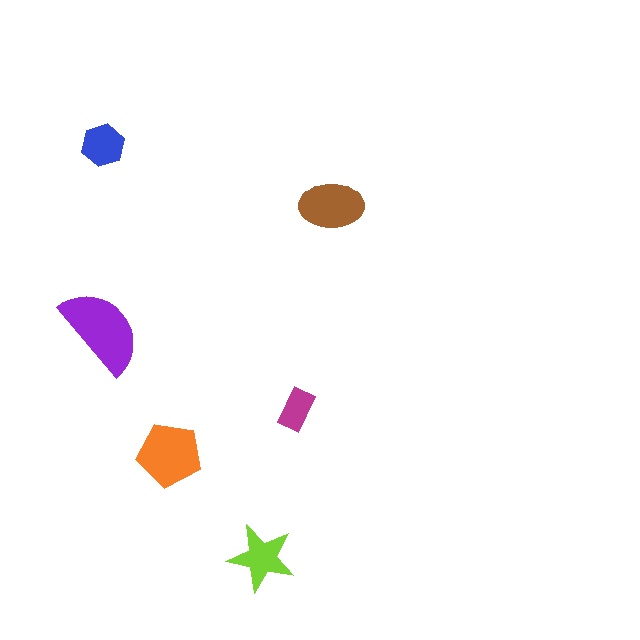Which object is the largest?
The purple semicircle.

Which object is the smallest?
The magenta rectangle.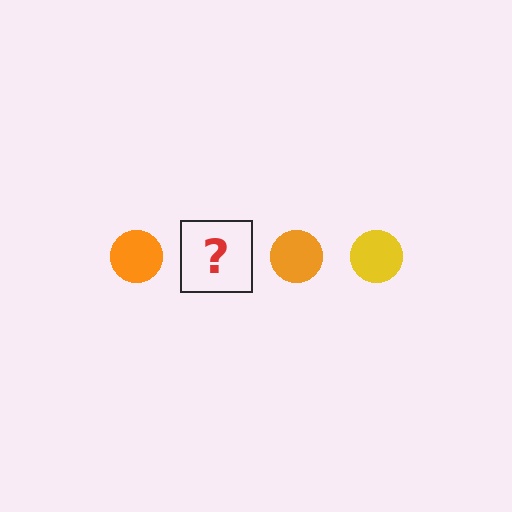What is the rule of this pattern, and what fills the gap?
The rule is that the pattern cycles through orange, yellow circles. The gap should be filled with a yellow circle.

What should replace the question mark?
The question mark should be replaced with a yellow circle.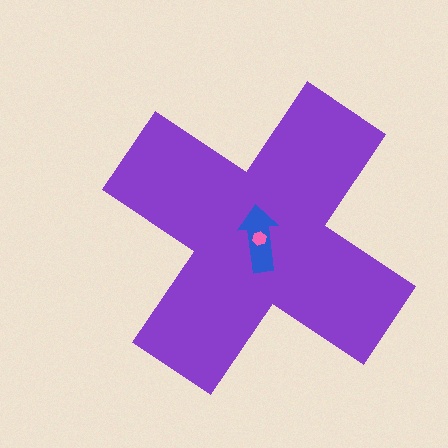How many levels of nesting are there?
3.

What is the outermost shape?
The purple cross.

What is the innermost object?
The pink hexagon.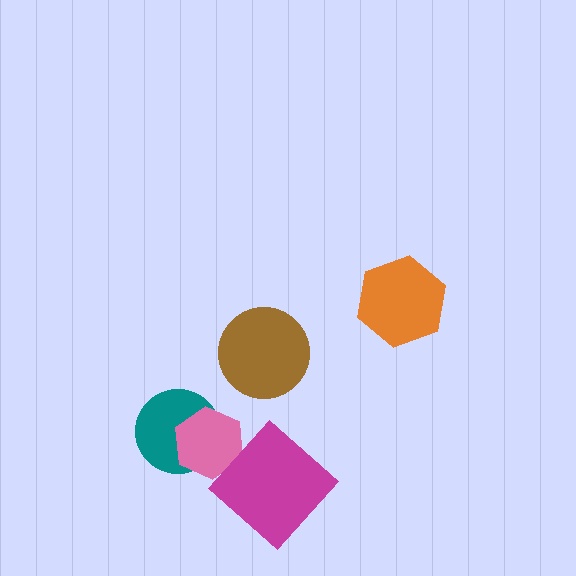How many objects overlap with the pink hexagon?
1 object overlaps with the pink hexagon.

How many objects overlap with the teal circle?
1 object overlaps with the teal circle.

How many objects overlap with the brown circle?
0 objects overlap with the brown circle.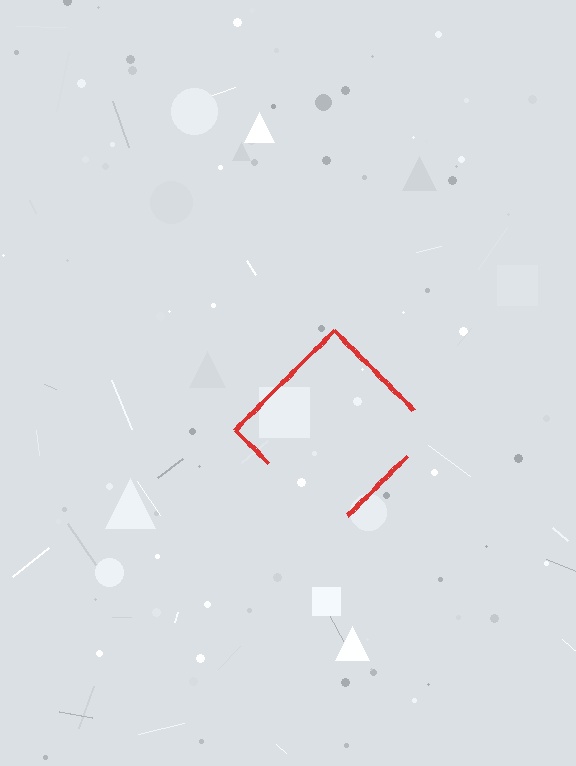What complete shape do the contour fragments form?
The contour fragments form a diamond.